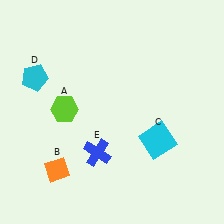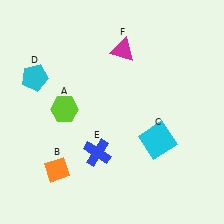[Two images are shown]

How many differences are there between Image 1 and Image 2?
There is 1 difference between the two images.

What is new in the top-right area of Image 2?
A magenta triangle (F) was added in the top-right area of Image 2.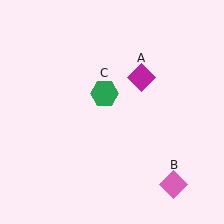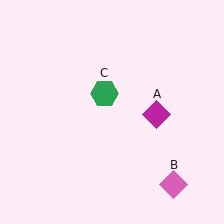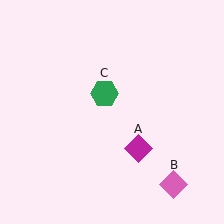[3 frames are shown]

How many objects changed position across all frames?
1 object changed position: magenta diamond (object A).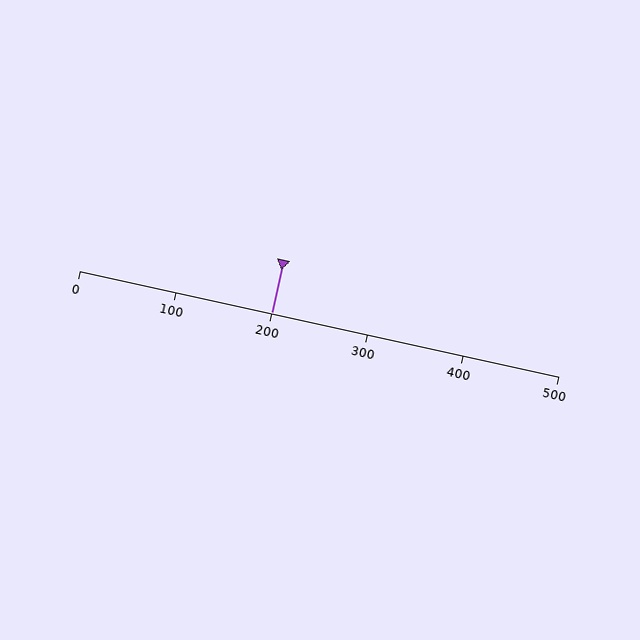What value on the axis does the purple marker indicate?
The marker indicates approximately 200.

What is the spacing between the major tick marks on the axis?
The major ticks are spaced 100 apart.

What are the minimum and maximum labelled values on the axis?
The axis runs from 0 to 500.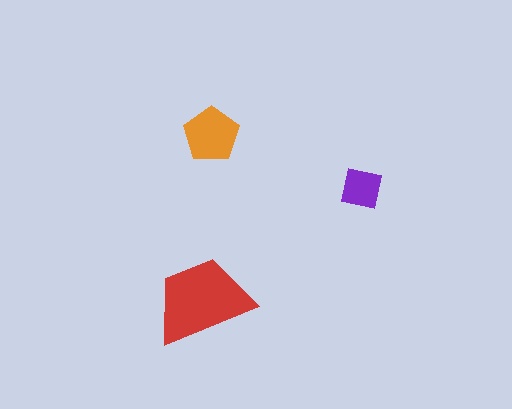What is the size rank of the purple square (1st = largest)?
3rd.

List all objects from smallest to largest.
The purple square, the orange pentagon, the red trapezoid.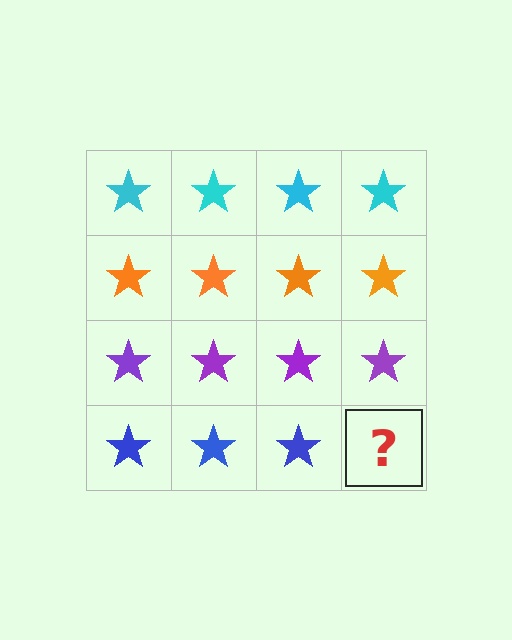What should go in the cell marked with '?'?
The missing cell should contain a blue star.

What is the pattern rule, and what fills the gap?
The rule is that each row has a consistent color. The gap should be filled with a blue star.